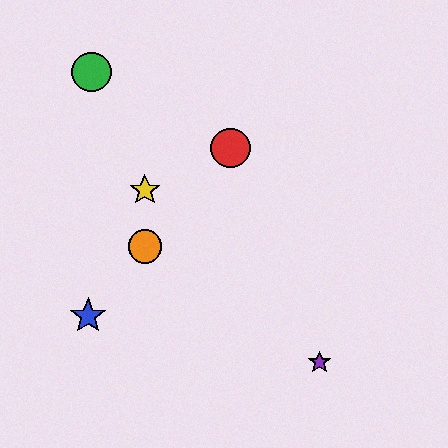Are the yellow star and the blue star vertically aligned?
No, the yellow star is at x≈145 and the blue star is at x≈88.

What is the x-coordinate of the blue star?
The blue star is at x≈88.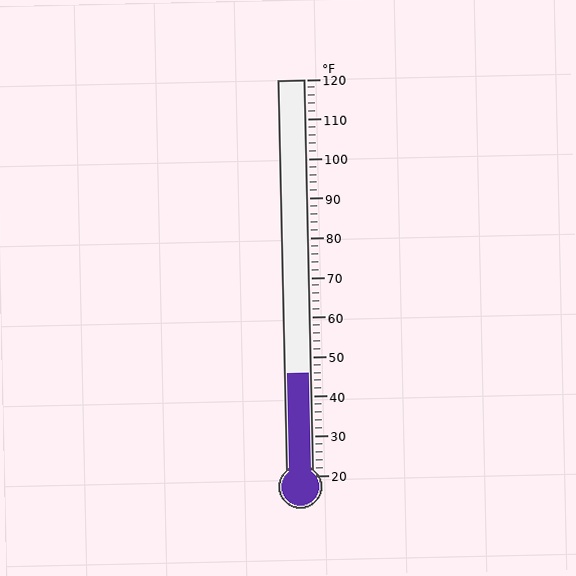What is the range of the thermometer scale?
The thermometer scale ranges from 20°F to 120°F.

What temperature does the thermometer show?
The thermometer shows approximately 46°F.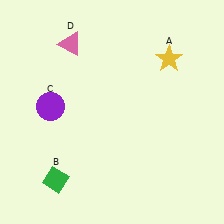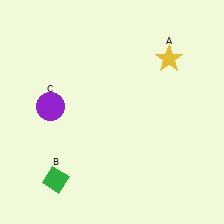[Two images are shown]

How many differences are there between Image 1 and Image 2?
There is 1 difference between the two images.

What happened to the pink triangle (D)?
The pink triangle (D) was removed in Image 2. It was in the top-left area of Image 1.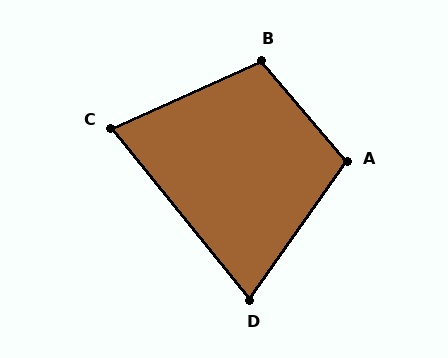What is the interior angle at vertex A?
Approximately 105 degrees (obtuse).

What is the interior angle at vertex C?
Approximately 75 degrees (acute).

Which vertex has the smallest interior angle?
D, at approximately 74 degrees.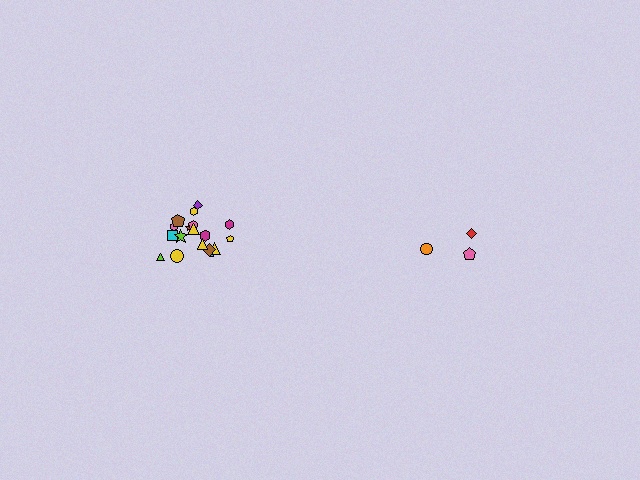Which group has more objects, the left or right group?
The left group.